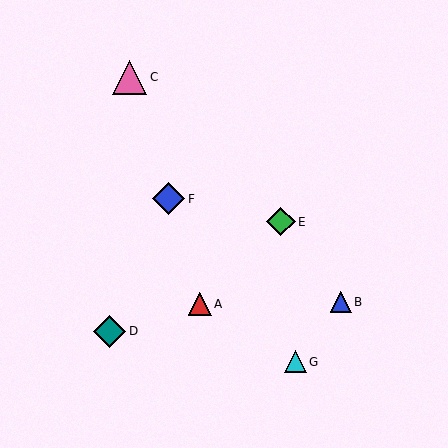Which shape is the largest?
The pink triangle (labeled C) is the largest.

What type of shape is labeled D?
Shape D is a teal diamond.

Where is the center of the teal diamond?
The center of the teal diamond is at (110, 331).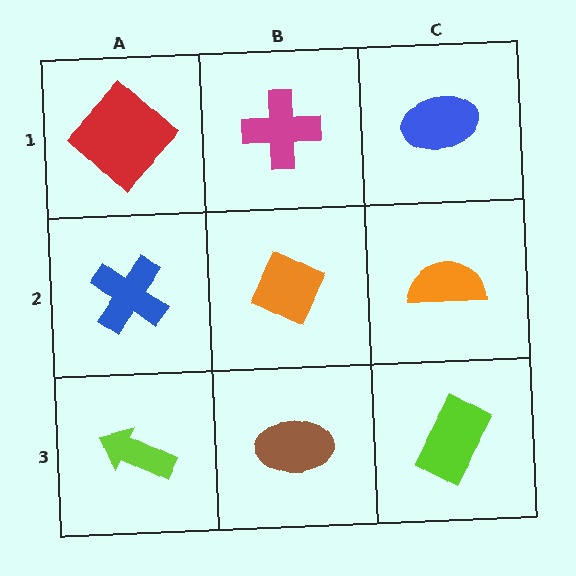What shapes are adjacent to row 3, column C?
An orange semicircle (row 2, column C), a brown ellipse (row 3, column B).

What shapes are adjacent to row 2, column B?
A magenta cross (row 1, column B), a brown ellipse (row 3, column B), a blue cross (row 2, column A), an orange semicircle (row 2, column C).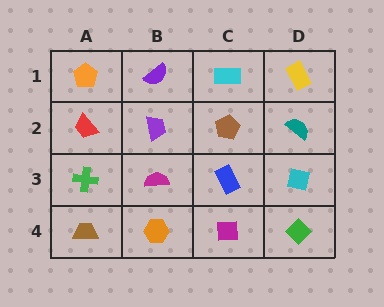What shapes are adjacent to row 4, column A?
A green cross (row 3, column A), an orange hexagon (row 4, column B).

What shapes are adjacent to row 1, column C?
A brown pentagon (row 2, column C), a purple semicircle (row 1, column B), a yellow rectangle (row 1, column D).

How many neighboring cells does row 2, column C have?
4.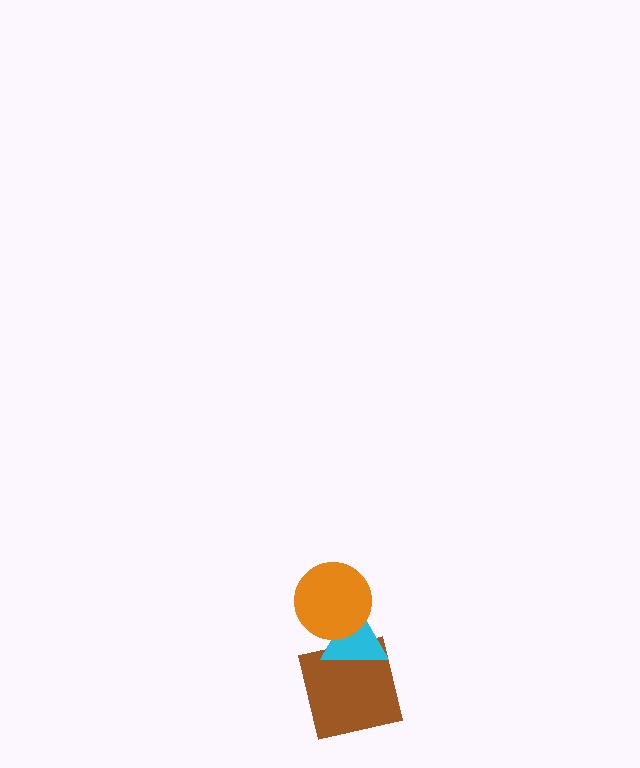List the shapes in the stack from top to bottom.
From top to bottom: the orange circle, the cyan triangle, the brown square.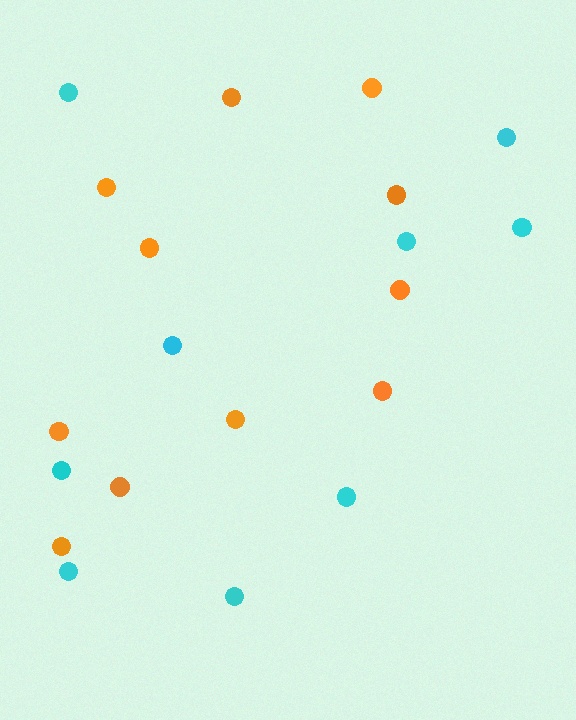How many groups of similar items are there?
There are 2 groups: one group of cyan circles (9) and one group of orange circles (11).